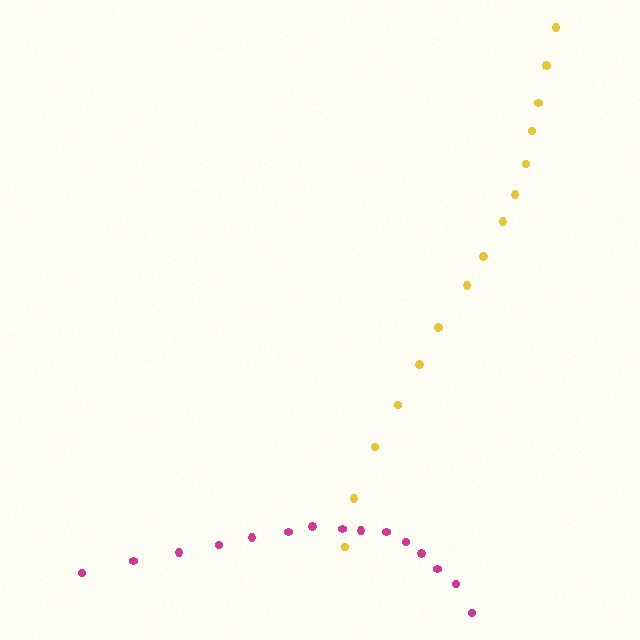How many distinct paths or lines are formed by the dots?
There are 2 distinct paths.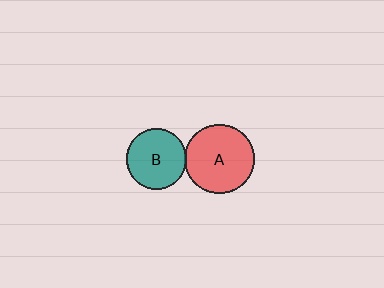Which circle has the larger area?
Circle A (red).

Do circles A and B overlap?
Yes.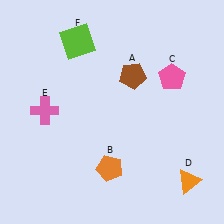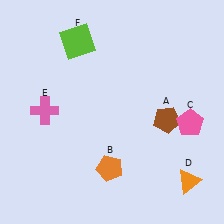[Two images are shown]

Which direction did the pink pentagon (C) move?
The pink pentagon (C) moved down.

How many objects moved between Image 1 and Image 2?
2 objects moved between the two images.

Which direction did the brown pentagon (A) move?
The brown pentagon (A) moved down.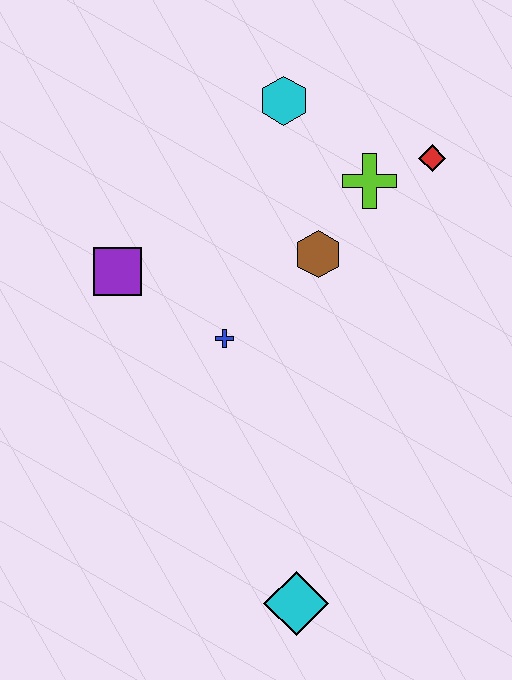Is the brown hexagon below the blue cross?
No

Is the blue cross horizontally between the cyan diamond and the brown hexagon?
No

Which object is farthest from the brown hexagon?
The cyan diamond is farthest from the brown hexagon.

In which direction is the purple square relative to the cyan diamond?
The purple square is above the cyan diamond.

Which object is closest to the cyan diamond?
The blue cross is closest to the cyan diamond.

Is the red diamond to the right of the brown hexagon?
Yes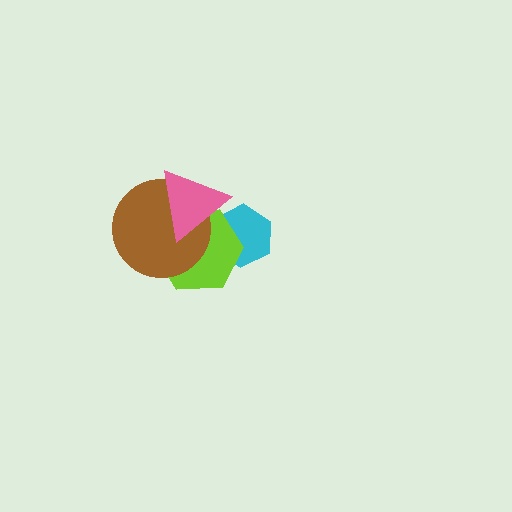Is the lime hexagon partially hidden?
Yes, it is partially covered by another shape.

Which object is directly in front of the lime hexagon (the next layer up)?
The brown circle is directly in front of the lime hexagon.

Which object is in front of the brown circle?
The pink triangle is in front of the brown circle.